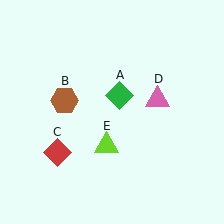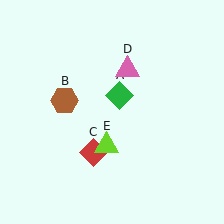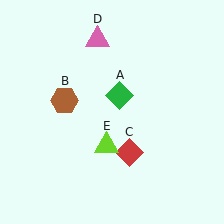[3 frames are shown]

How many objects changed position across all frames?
2 objects changed position: red diamond (object C), pink triangle (object D).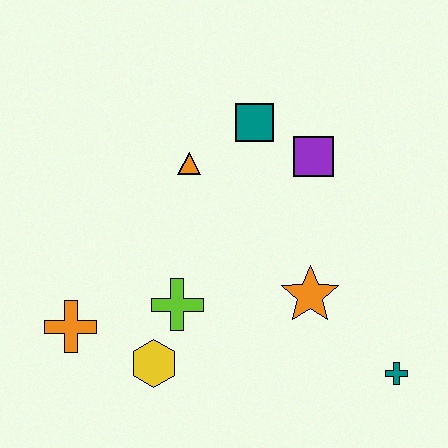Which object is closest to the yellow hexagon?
The lime cross is closest to the yellow hexagon.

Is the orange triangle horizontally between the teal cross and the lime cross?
Yes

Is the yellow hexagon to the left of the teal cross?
Yes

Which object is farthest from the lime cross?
The teal cross is farthest from the lime cross.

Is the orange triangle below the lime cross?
No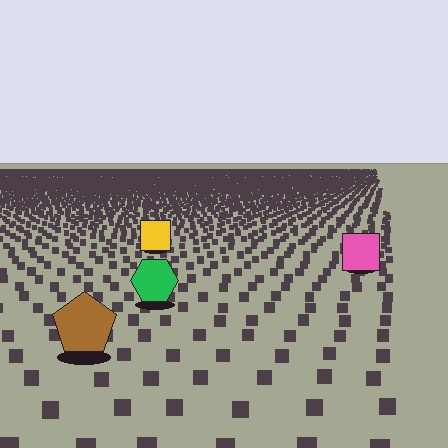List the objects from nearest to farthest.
From nearest to farthest: the brown pentagon, the green hexagon, the pink square, the yellow square.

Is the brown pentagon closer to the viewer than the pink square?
Yes. The brown pentagon is closer — you can tell from the texture gradient: the ground texture is coarser near it.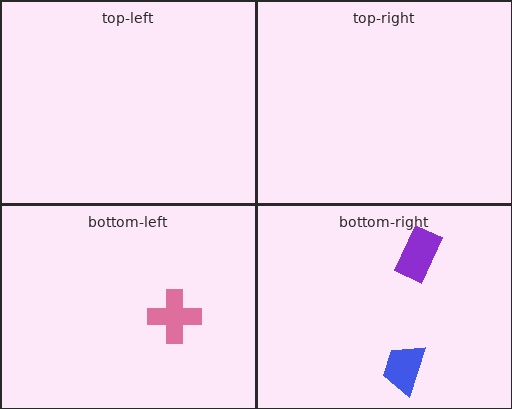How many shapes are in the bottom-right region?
2.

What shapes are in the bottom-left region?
The pink cross.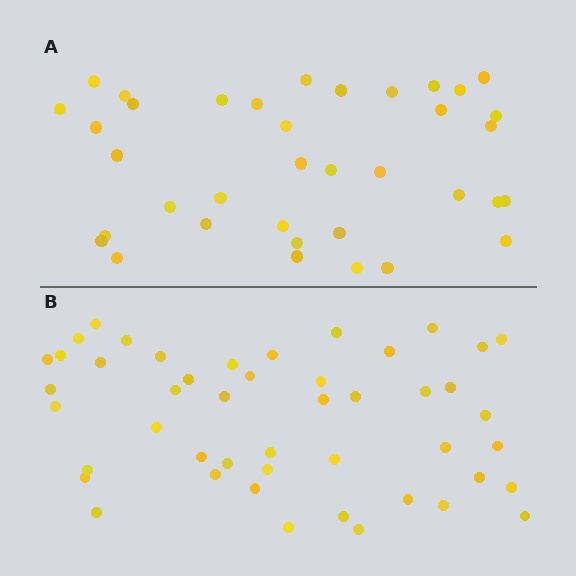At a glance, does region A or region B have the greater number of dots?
Region B (the bottom region) has more dots.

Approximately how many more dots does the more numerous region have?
Region B has roughly 10 or so more dots than region A.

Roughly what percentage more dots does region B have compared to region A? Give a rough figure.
About 25% more.